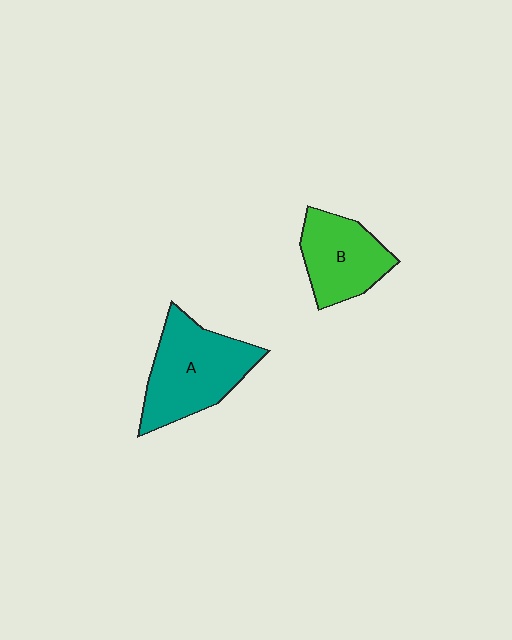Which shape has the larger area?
Shape A (teal).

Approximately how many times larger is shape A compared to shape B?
Approximately 1.3 times.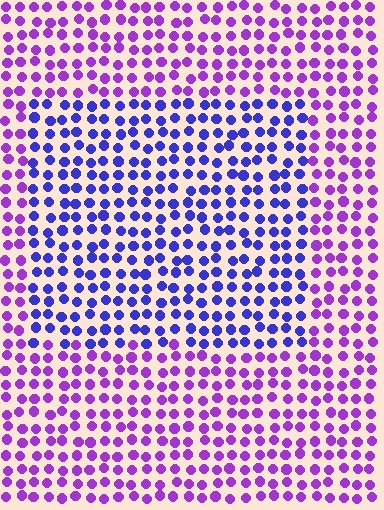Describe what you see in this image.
The image is filled with small purple elements in a uniform arrangement. A rectangle-shaped region is visible where the elements are tinted to a slightly different hue, forming a subtle color boundary.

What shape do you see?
I see a rectangle.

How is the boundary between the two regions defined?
The boundary is defined purely by a slight shift in hue (about 42 degrees). Spacing, size, and orientation are identical on both sides.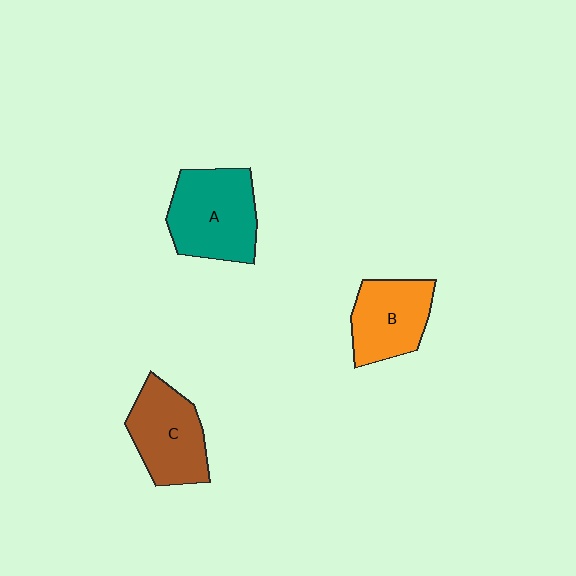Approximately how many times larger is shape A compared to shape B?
Approximately 1.3 times.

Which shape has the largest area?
Shape A (teal).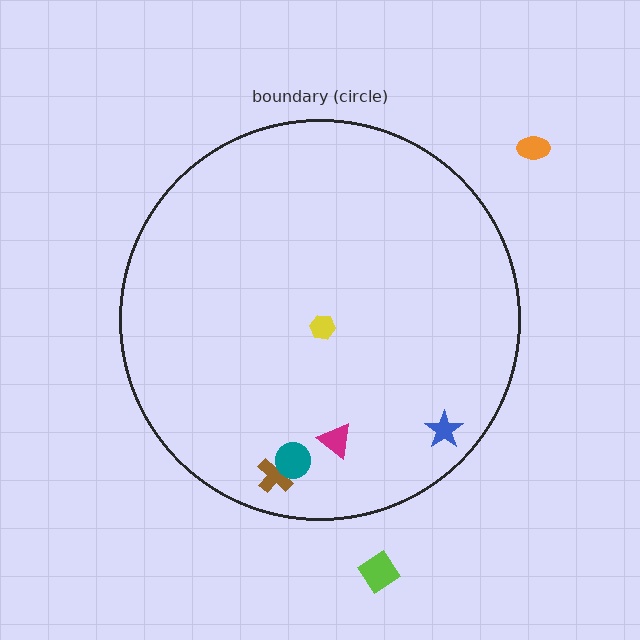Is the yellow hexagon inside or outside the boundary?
Inside.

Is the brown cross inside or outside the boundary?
Inside.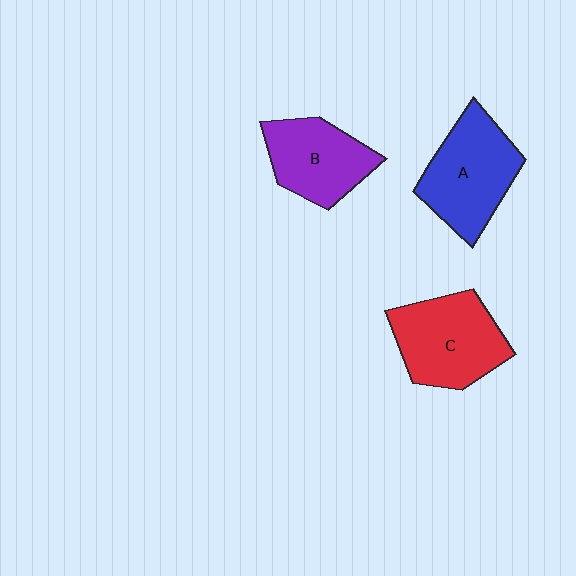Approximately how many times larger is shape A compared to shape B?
Approximately 1.2 times.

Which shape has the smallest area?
Shape B (purple).